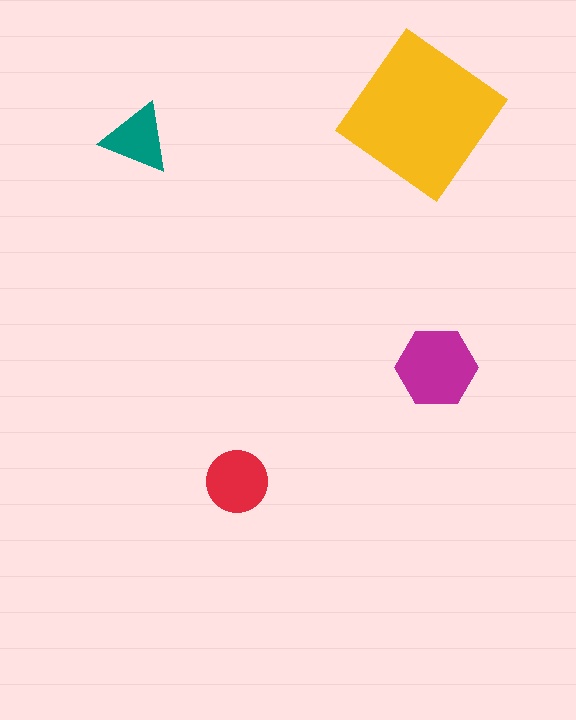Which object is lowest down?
The red circle is bottommost.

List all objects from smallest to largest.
The teal triangle, the red circle, the magenta hexagon, the yellow diamond.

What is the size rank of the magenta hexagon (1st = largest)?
2nd.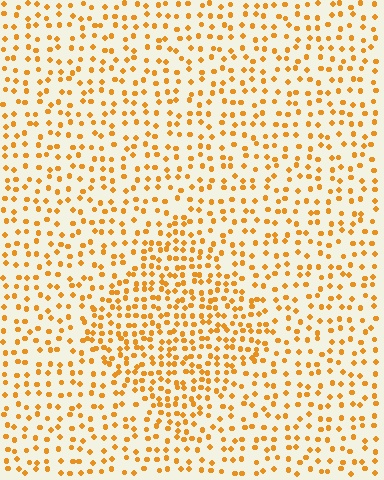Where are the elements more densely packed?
The elements are more densely packed inside the diamond boundary.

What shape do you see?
I see a diamond.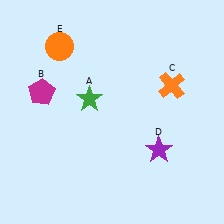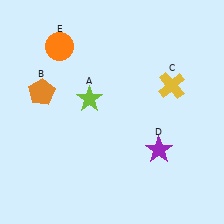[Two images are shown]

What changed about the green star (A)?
In Image 1, A is green. In Image 2, it changed to lime.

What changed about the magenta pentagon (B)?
In Image 1, B is magenta. In Image 2, it changed to orange.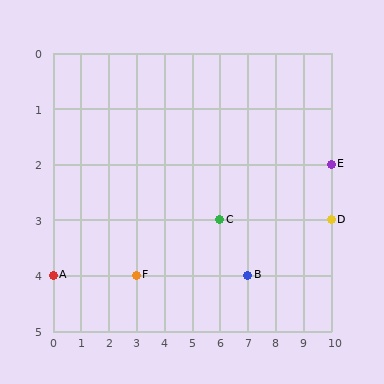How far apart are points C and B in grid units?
Points C and B are 1 column and 1 row apart (about 1.4 grid units diagonally).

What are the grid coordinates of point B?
Point B is at grid coordinates (7, 4).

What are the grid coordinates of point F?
Point F is at grid coordinates (3, 4).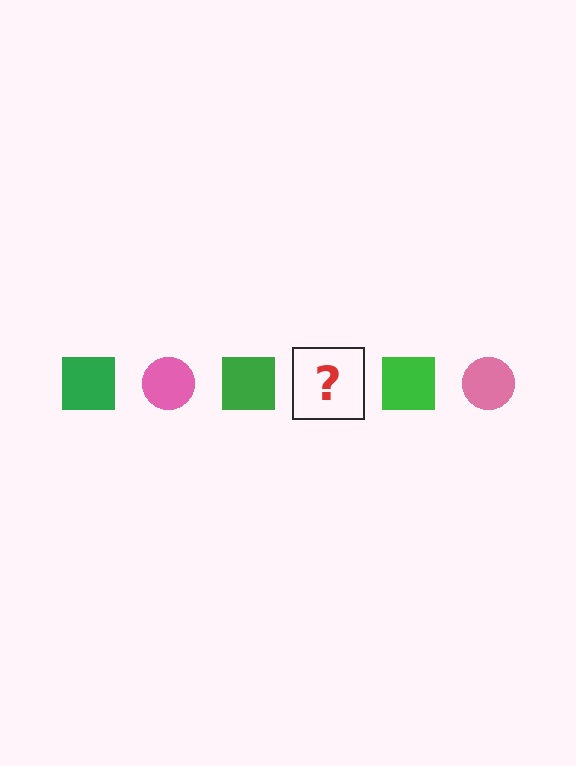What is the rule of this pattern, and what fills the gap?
The rule is that the pattern alternates between green square and pink circle. The gap should be filled with a pink circle.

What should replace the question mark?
The question mark should be replaced with a pink circle.